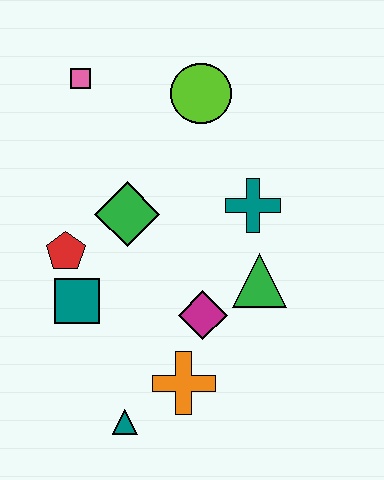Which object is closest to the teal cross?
The green triangle is closest to the teal cross.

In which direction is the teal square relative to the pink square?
The teal square is below the pink square.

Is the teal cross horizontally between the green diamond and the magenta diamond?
No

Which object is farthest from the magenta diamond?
The pink square is farthest from the magenta diamond.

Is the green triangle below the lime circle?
Yes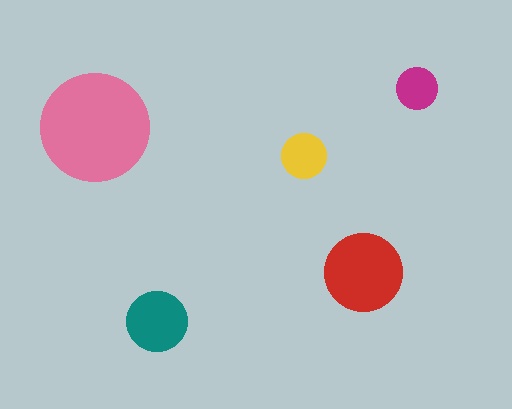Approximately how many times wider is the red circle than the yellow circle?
About 1.5 times wider.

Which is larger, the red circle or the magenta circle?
The red one.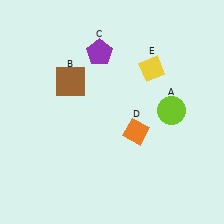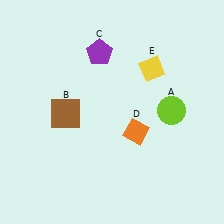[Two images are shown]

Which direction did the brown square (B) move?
The brown square (B) moved down.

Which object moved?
The brown square (B) moved down.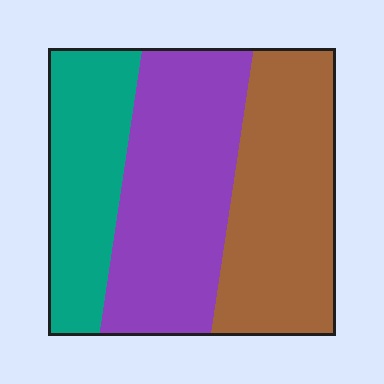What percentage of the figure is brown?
Brown takes up about three eighths (3/8) of the figure.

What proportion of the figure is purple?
Purple covers 39% of the figure.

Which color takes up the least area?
Teal, at roughly 25%.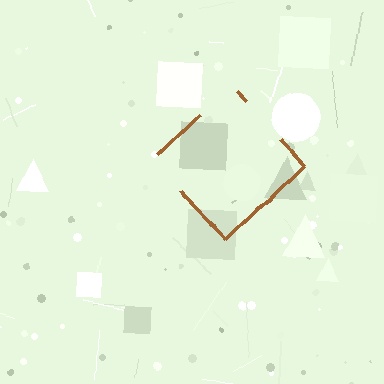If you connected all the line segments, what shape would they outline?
They would outline a diamond.